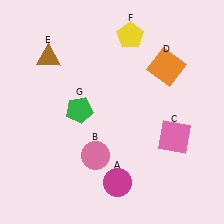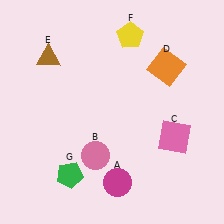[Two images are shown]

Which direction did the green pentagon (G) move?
The green pentagon (G) moved down.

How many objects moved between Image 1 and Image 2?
1 object moved between the two images.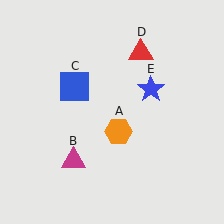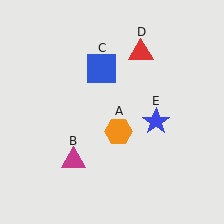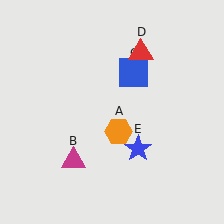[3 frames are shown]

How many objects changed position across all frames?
2 objects changed position: blue square (object C), blue star (object E).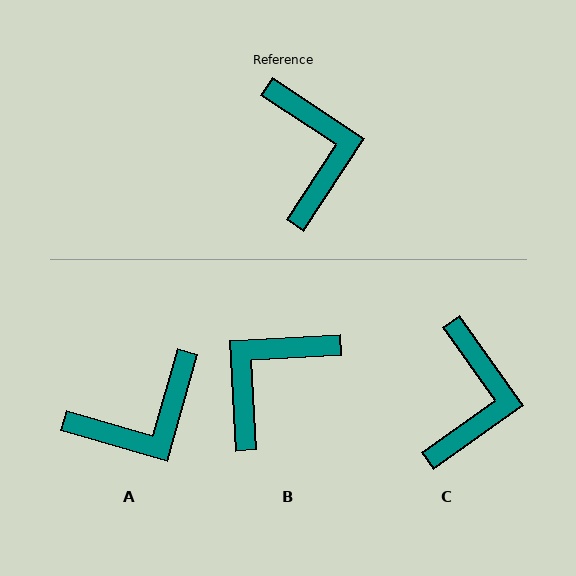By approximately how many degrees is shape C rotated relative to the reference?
Approximately 21 degrees clockwise.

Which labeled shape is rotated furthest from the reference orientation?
B, about 126 degrees away.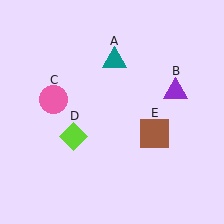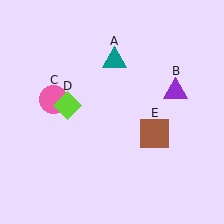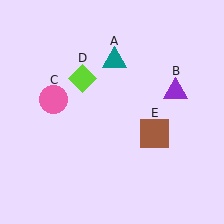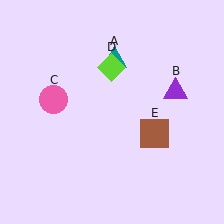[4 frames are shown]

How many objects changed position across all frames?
1 object changed position: lime diamond (object D).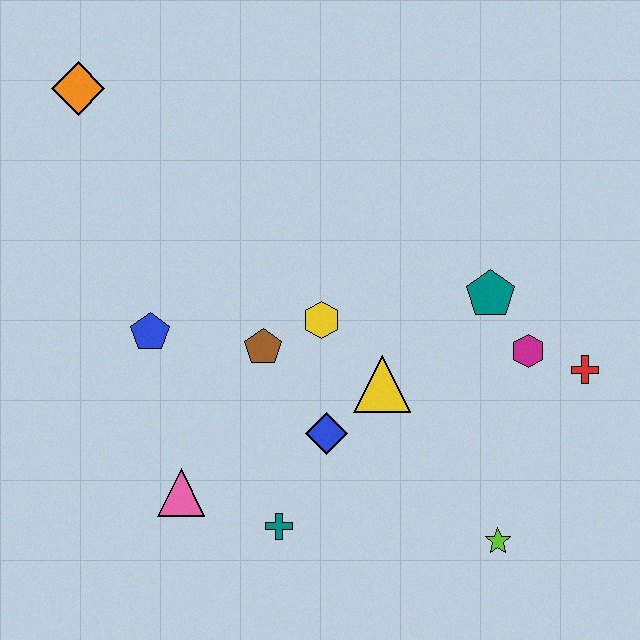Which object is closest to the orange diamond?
The blue pentagon is closest to the orange diamond.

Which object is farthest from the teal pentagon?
The orange diamond is farthest from the teal pentagon.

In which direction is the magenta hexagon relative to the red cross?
The magenta hexagon is to the left of the red cross.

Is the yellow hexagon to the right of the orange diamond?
Yes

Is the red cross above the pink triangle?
Yes